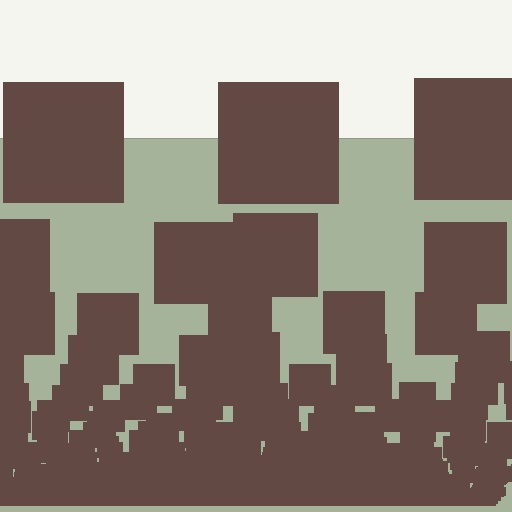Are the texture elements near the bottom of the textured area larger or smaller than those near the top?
Smaller. The gradient is inverted — elements near the bottom are smaller and denser.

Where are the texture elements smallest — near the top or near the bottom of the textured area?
Near the bottom.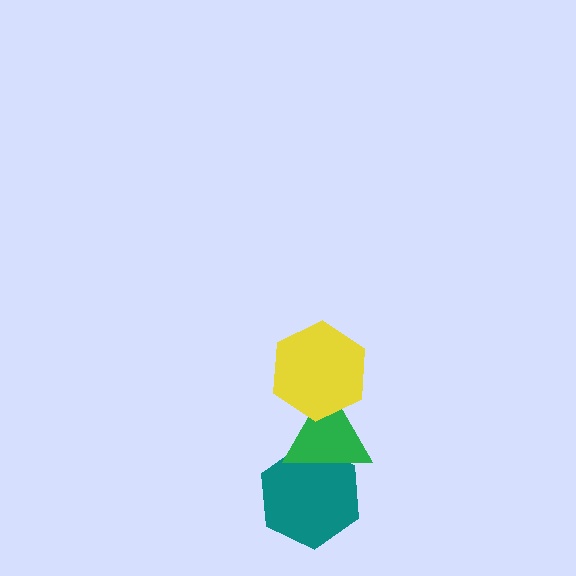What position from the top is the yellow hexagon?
The yellow hexagon is 1st from the top.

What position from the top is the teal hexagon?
The teal hexagon is 3rd from the top.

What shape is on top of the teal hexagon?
The green triangle is on top of the teal hexagon.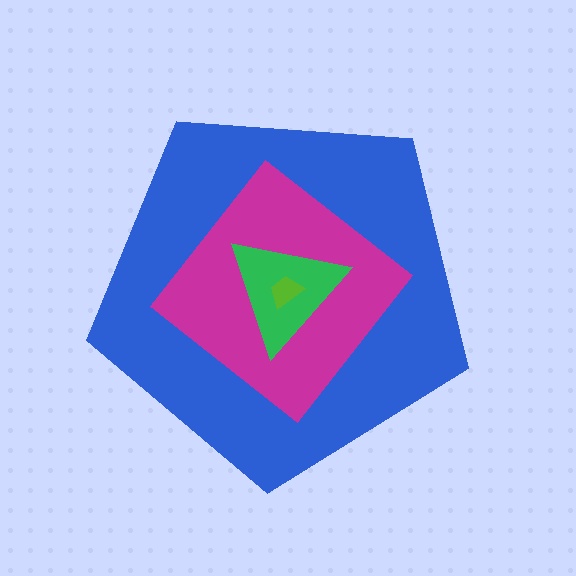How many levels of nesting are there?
4.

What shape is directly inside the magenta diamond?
The green triangle.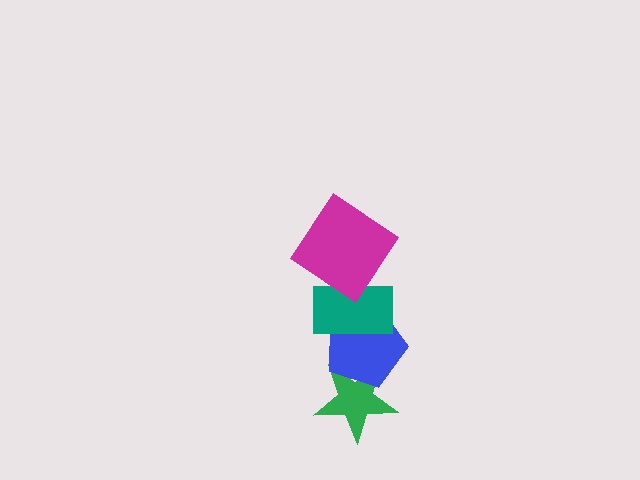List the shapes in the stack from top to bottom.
From top to bottom: the magenta diamond, the teal rectangle, the blue pentagon, the green star.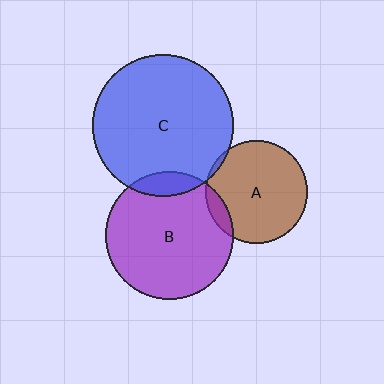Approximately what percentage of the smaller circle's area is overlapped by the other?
Approximately 10%.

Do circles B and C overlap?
Yes.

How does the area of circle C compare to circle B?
Approximately 1.2 times.